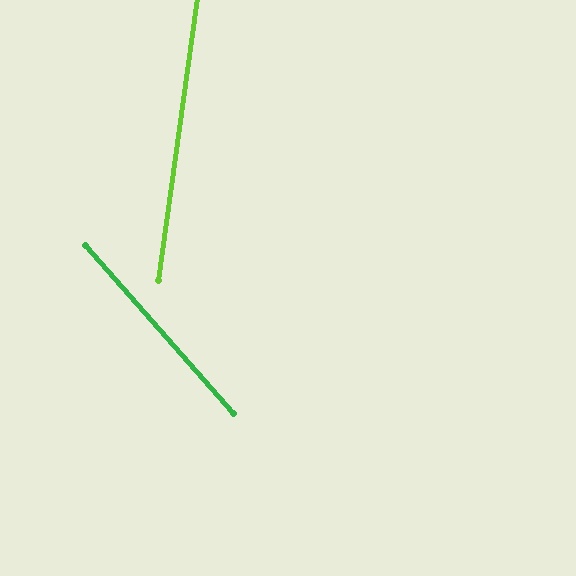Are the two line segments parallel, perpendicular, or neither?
Neither parallel nor perpendicular — they differ by about 50°.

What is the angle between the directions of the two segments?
Approximately 50 degrees.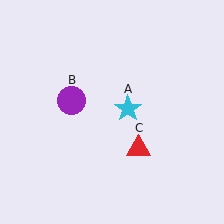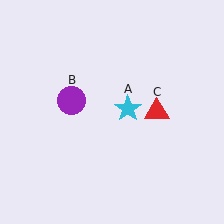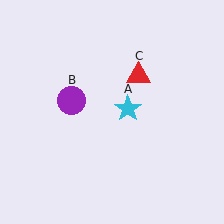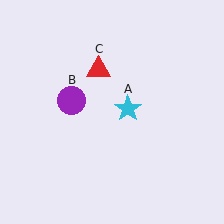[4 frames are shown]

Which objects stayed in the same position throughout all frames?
Cyan star (object A) and purple circle (object B) remained stationary.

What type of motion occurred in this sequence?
The red triangle (object C) rotated counterclockwise around the center of the scene.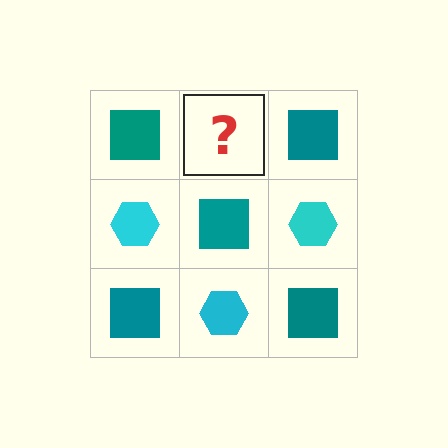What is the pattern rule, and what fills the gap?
The rule is that it alternates teal square and cyan hexagon in a checkerboard pattern. The gap should be filled with a cyan hexagon.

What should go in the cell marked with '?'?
The missing cell should contain a cyan hexagon.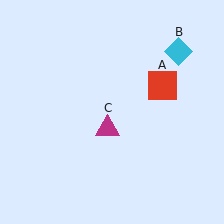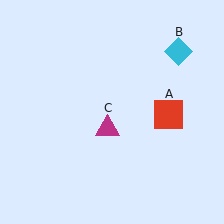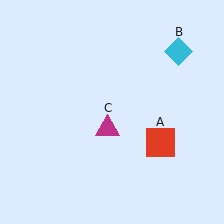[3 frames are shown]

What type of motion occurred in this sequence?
The red square (object A) rotated clockwise around the center of the scene.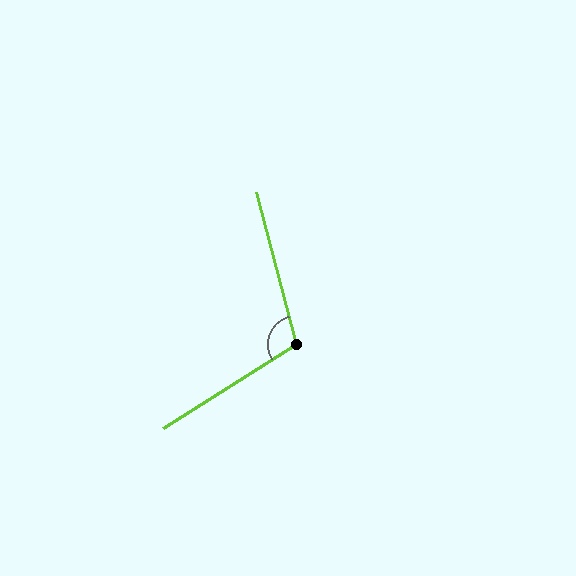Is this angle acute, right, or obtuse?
It is obtuse.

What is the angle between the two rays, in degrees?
Approximately 108 degrees.